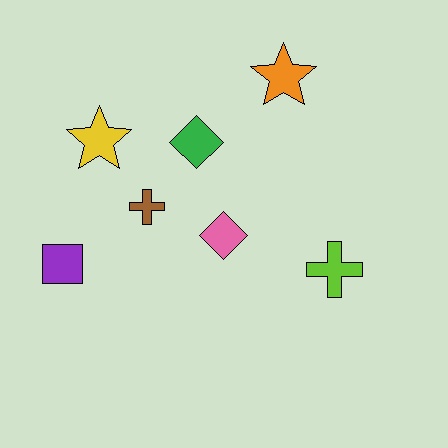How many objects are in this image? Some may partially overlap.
There are 7 objects.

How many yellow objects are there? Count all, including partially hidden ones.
There is 1 yellow object.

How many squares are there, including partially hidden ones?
There is 1 square.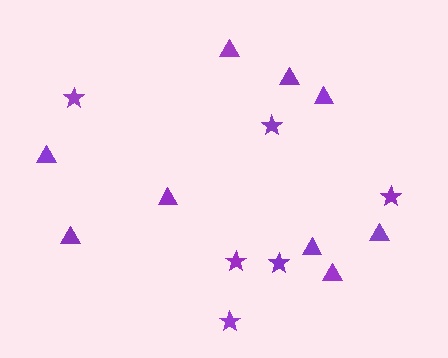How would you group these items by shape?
There are 2 groups: one group of triangles (9) and one group of stars (6).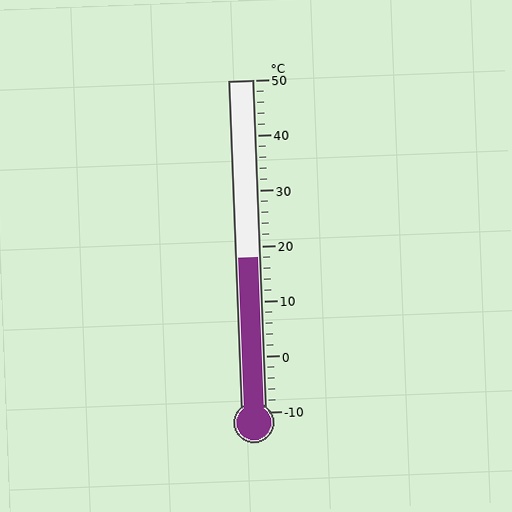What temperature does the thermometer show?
The thermometer shows approximately 18°C.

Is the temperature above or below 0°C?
The temperature is above 0°C.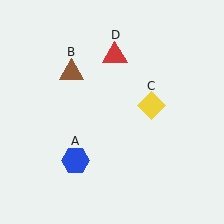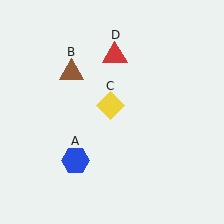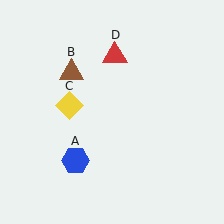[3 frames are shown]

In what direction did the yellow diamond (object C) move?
The yellow diamond (object C) moved left.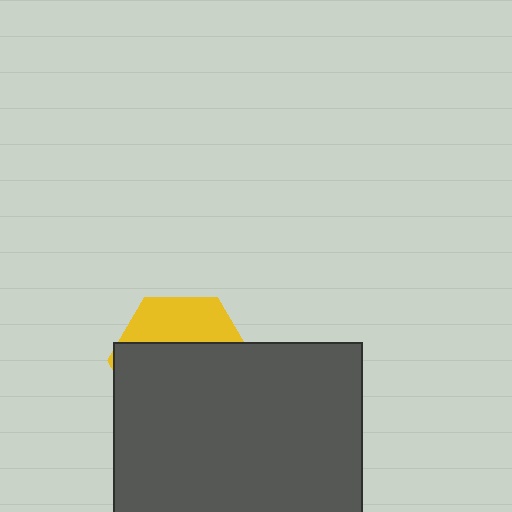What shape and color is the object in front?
The object in front is a dark gray rectangle.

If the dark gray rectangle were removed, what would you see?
You would see the complete yellow hexagon.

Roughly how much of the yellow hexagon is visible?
A small part of it is visible (roughly 32%).